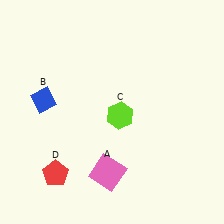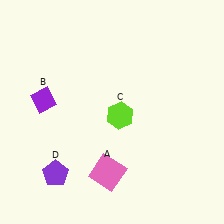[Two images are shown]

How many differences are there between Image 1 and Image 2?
There are 2 differences between the two images.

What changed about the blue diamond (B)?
In Image 1, B is blue. In Image 2, it changed to purple.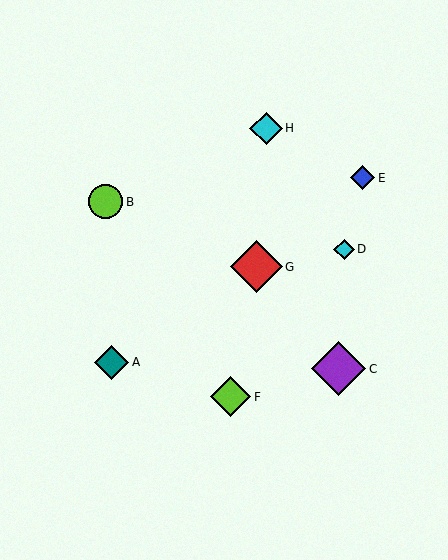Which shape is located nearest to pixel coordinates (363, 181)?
The blue diamond (labeled E) at (362, 178) is nearest to that location.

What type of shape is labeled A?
Shape A is a teal diamond.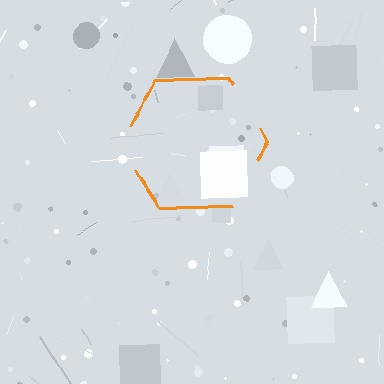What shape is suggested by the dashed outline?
The dashed outline suggests a hexagon.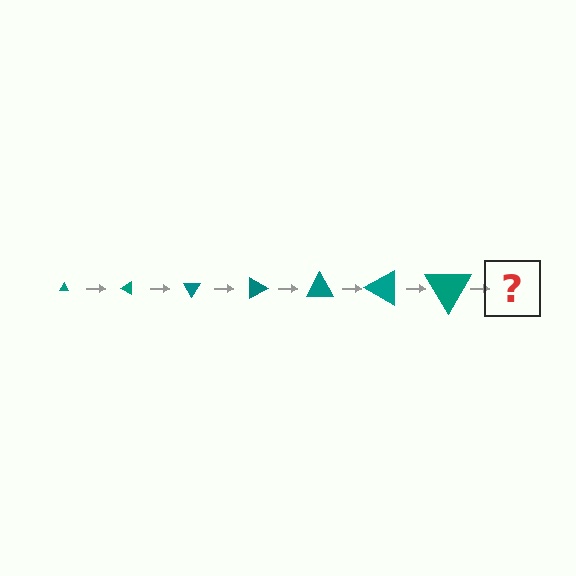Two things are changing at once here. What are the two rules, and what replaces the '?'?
The two rules are that the triangle grows larger each step and it rotates 30 degrees each step. The '?' should be a triangle, larger than the previous one and rotated 210 degrees from the start.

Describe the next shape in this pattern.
It should be a triangle, larger than the previous one and rotated 210 degrees from the start.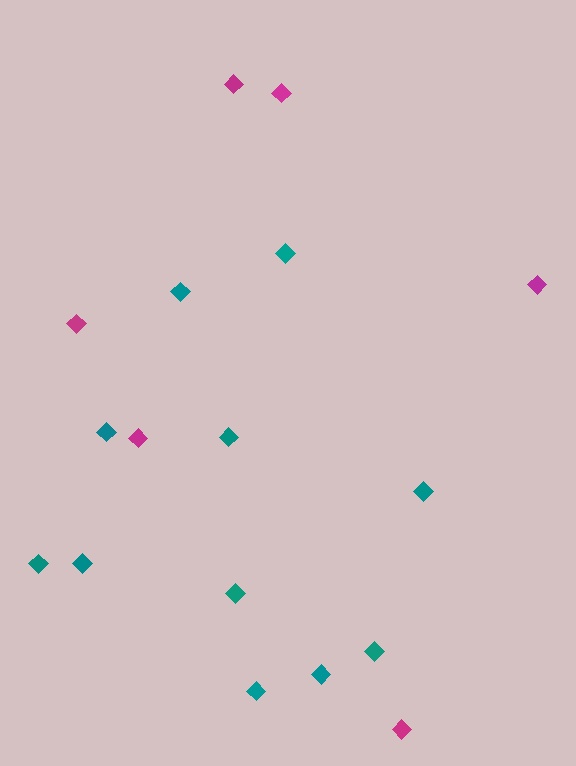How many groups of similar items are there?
There are 2 groups: one group of magenta diamonds (6) and one group of teal diamonds (11).